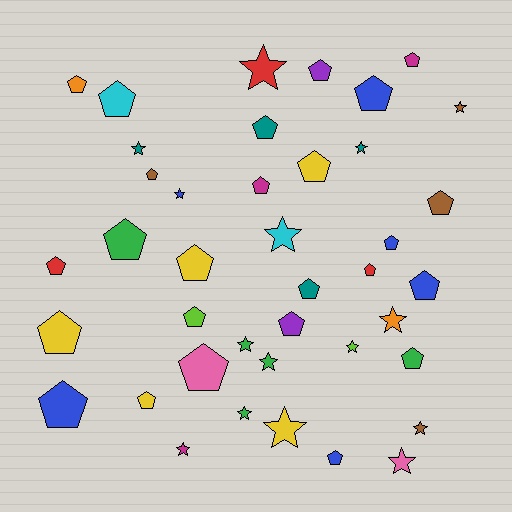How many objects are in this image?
There are 40 objects.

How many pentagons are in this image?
There are 25 pentagons.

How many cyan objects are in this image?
There are 2 cyan objects.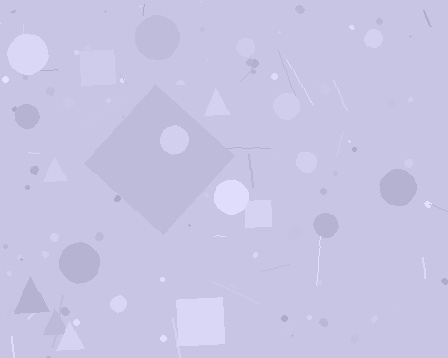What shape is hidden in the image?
A diamond is hidden in the image.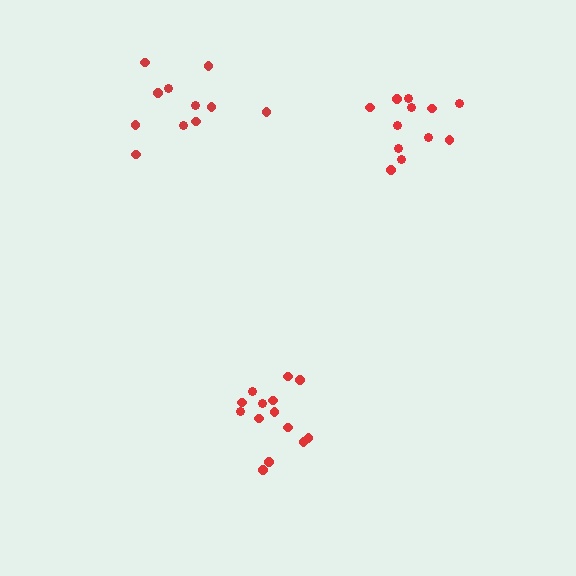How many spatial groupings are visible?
There are 3 spatial groupings.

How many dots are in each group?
Group 1: 11 dots, Group 2: 14 dots, Group 3: 12 dots (37 total).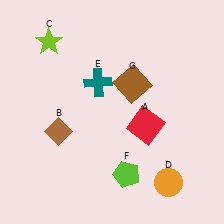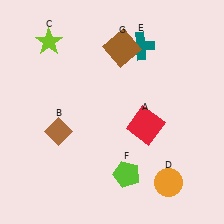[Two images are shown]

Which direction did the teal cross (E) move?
The teal cross (E) moved right.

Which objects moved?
The objects that moved are: the teal cross (E), the brown square (G).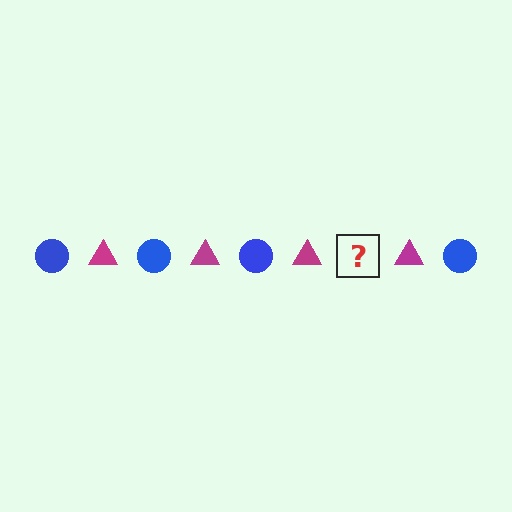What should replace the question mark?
The question mark should be replaced with a blue circle.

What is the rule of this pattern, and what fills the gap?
The rule is that the pattern alternates between blue circle and magenta triangle. The gap should be filled with a blue circle.